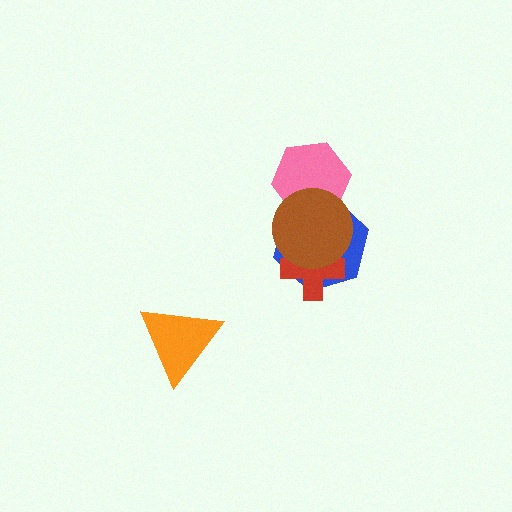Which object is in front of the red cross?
The brown circle is in front of the red cross.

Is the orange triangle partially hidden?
No, no other shape covers it.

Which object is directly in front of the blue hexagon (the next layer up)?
The red cross is directly in front of the blue hexagon.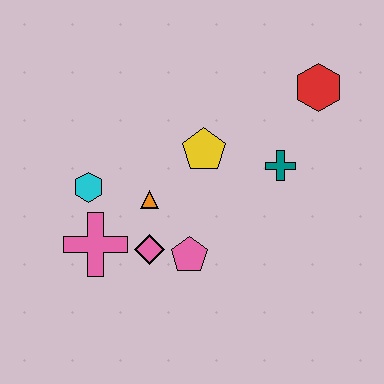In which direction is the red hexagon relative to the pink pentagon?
The red hexagon is above the pink pentagon.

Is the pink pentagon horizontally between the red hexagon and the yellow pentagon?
No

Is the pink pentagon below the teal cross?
Yes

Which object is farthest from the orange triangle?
The red hexagon is farthest from the orange triangle.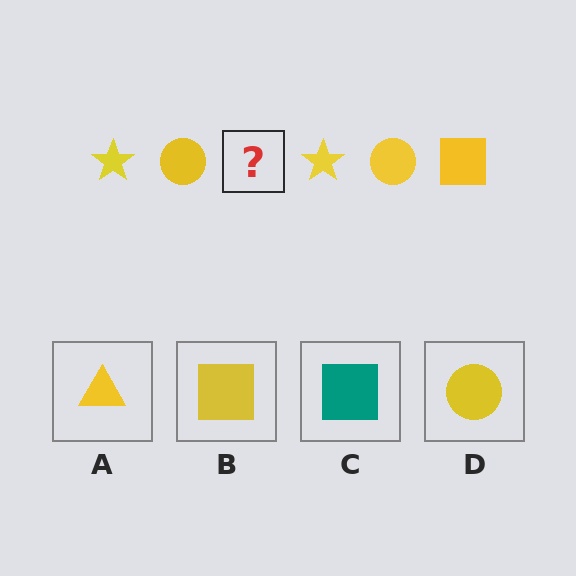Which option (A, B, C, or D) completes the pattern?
B.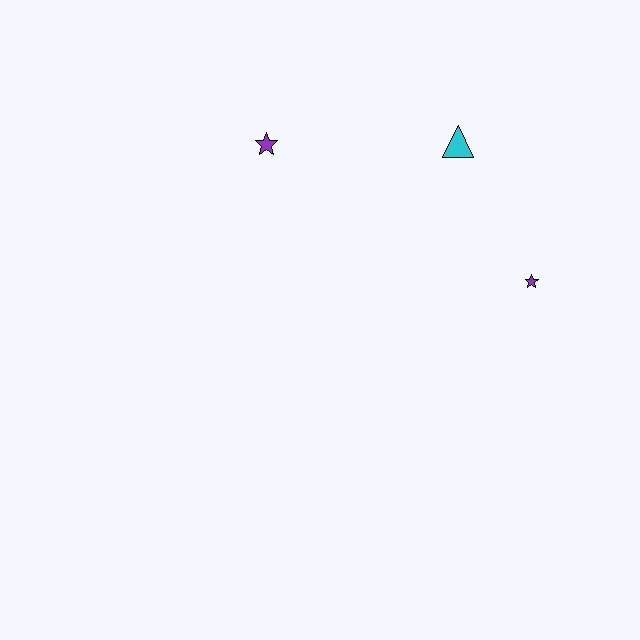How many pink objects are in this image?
There are no pink objects.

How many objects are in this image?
There are 3 objects.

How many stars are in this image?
There are 2 stars.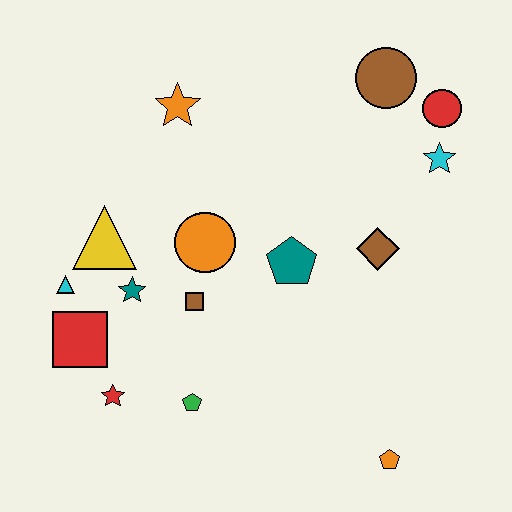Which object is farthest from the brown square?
The red circle is farthest from the brown square.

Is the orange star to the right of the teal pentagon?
No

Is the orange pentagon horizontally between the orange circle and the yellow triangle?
No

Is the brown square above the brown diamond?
No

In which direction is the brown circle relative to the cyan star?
The brown circle is above the cyan star.